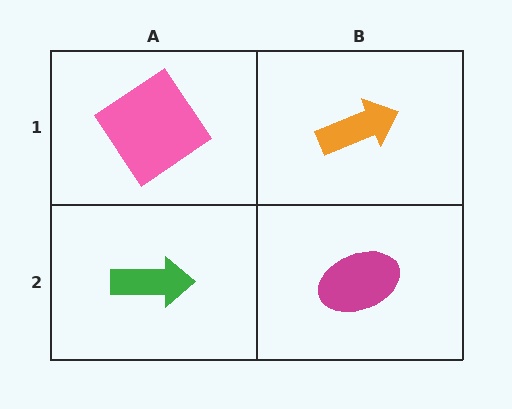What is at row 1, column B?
An orange arrow.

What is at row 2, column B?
A magenta ellipse.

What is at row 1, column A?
A pink diamond.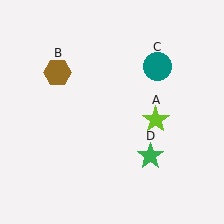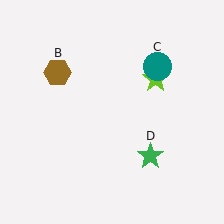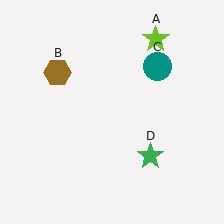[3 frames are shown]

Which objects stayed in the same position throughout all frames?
Brown hexagon (object B) and teal circle (object C) and green star (object D) remained stationary.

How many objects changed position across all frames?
1 object changed position: lime star (object A).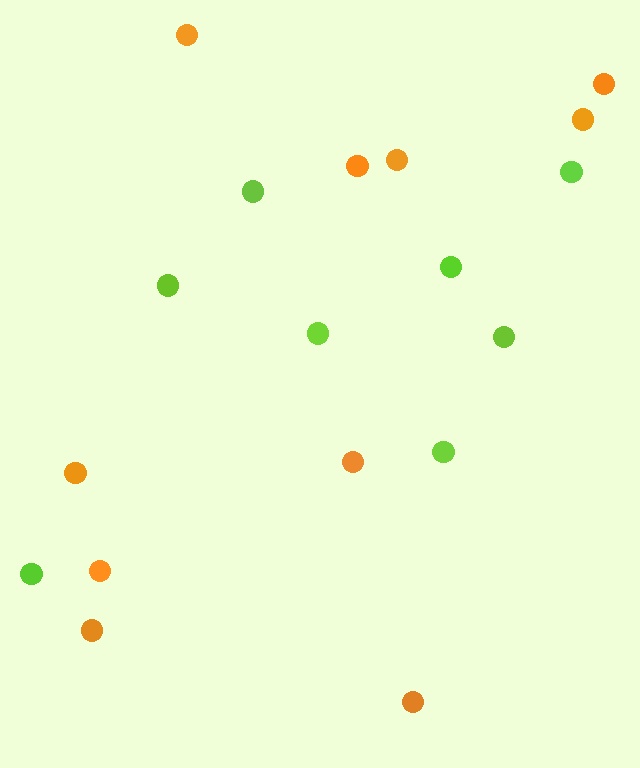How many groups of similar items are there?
There are 2 groups: one group of orange circles (10) and one group of lime circles (8).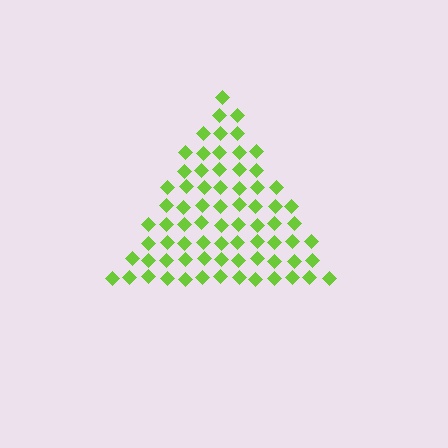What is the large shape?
The large shape is a triangle.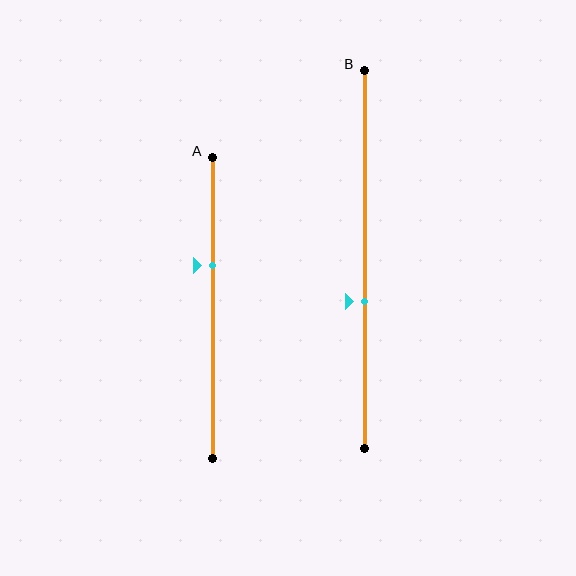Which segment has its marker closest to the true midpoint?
Segment B has its marker closest to the true midpoint.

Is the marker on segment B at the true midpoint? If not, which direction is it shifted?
No, the marker on segment B is shifted downward by about 11% of the segment length.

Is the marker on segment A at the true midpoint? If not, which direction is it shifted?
No, the marker on segment A is shifted upward by about 14% of the segment length.